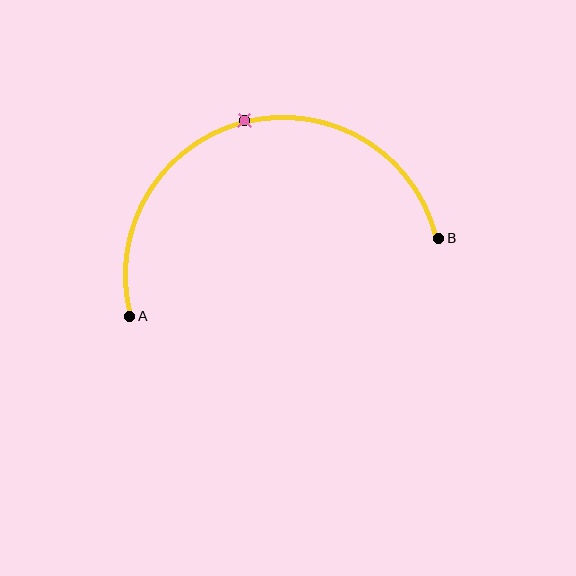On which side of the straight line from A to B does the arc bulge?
The arc bulges above the straight line connecting A and B.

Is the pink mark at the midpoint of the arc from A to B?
Yes. The pink mark lies on the arc at equal arc-length from both A and B — it is the arc midpoint.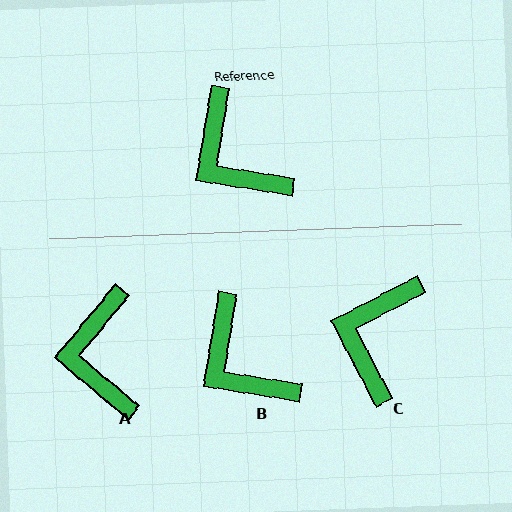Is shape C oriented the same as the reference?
No, it is off by about 53 degrees.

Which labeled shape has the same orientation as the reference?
B.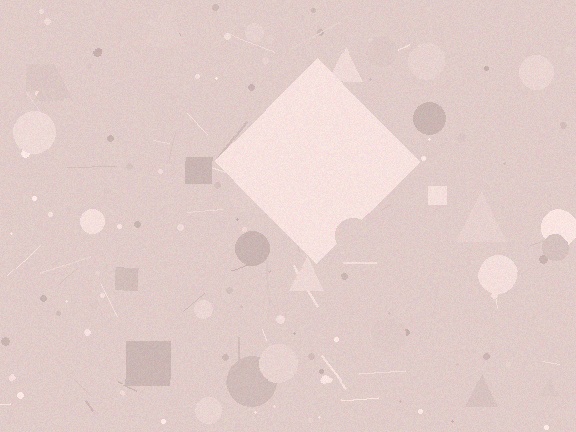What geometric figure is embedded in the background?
A diamond is embedded in the background.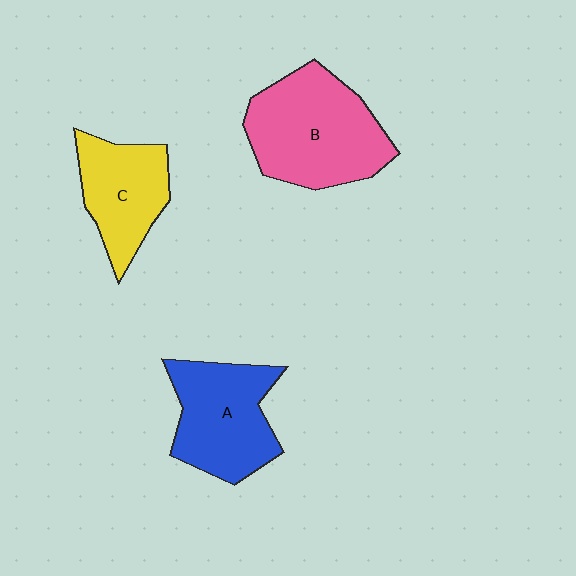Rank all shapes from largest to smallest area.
From largest to smallest: B (pink), A (blue), C (yellow).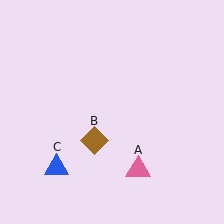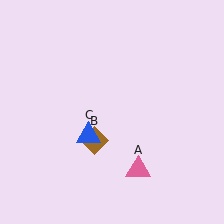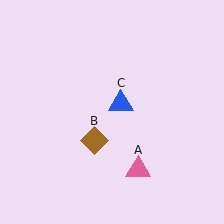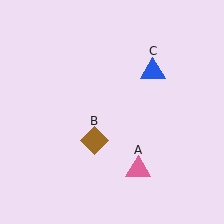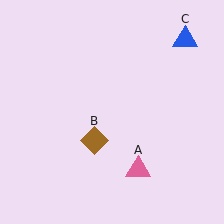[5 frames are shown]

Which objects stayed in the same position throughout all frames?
Pink triangle (object A) and brown diamond (object B) remained stationary.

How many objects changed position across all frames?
1 object changed position: blue triangle (object C).